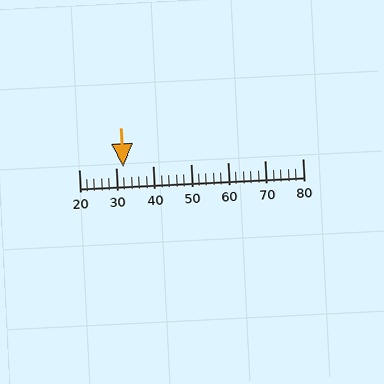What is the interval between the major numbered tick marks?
The major tick marks are spaced 10 units apart.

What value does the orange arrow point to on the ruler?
The orange arrow points to approximately 32.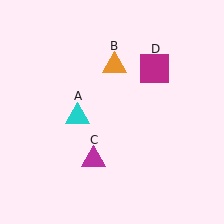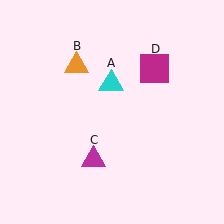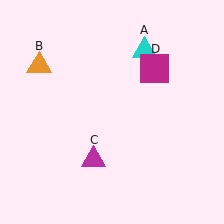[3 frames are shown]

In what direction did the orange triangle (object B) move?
The orange triangle (object B) moved left.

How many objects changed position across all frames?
2 objects changed position: cyan triangle (object A), orange triangle (object B).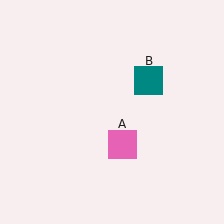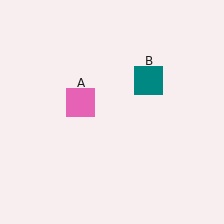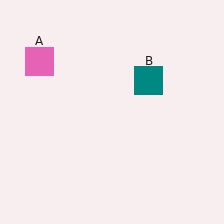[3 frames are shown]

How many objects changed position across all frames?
1 object changed position: pink square (object A).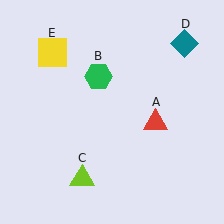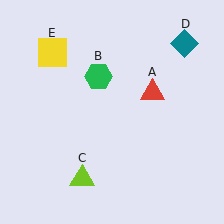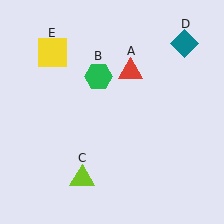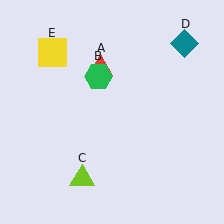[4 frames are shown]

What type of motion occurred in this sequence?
The red triangle (object A) rotated counterclockwise around the center of the scene.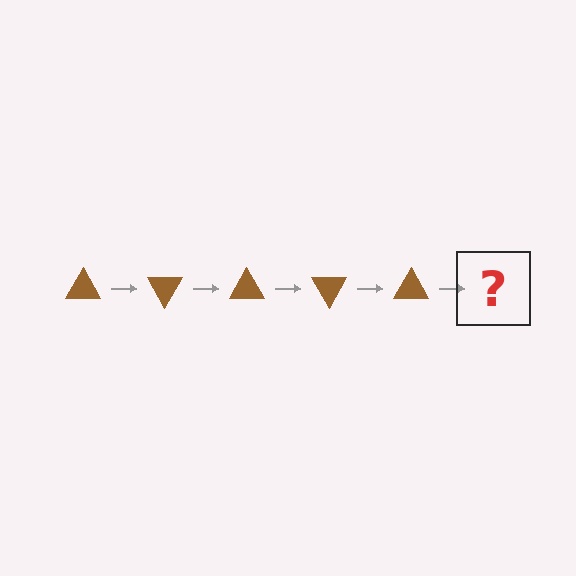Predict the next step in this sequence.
The next step is a brown triangle rotated 300 degrees.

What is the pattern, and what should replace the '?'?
The pattern is that the triangle rotates 60 degrees each step. The '?' should be a brown triangle rotated 300 degrees.